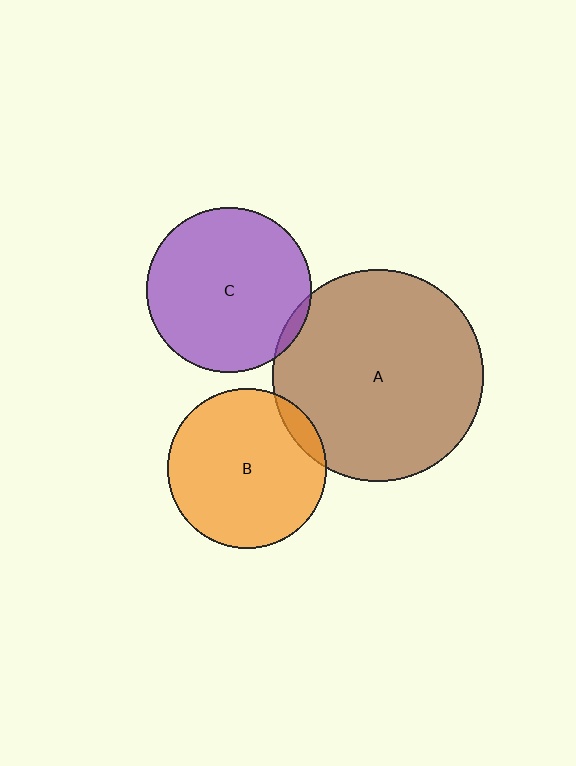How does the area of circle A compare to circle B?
Approximately 1.8 times.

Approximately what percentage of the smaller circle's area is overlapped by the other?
Approximately 10%.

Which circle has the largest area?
Circle A (brown).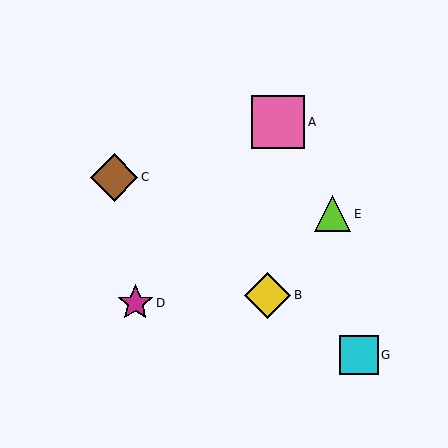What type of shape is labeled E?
Shape E is a lime triangle.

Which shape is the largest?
The pink square (labeled A) is the largest.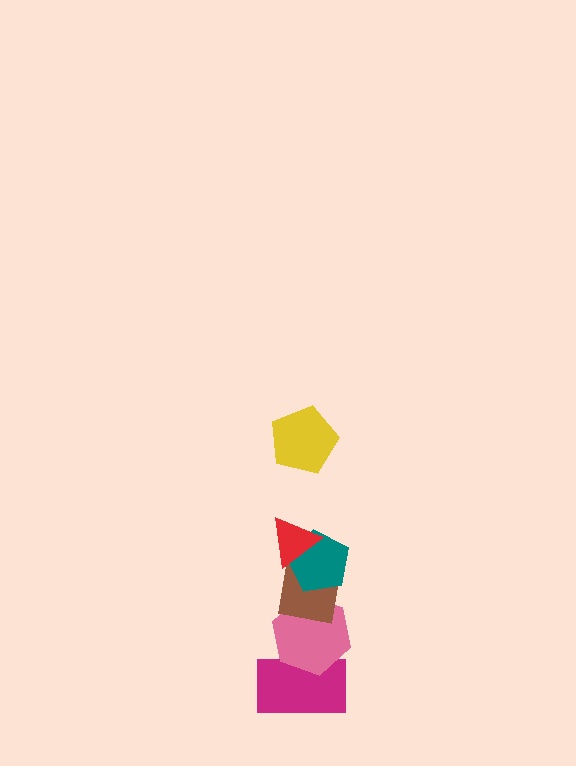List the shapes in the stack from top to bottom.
From top to bottom: the yellow pentagon, the red triangle, the teal pentagon, the brown square, the pink hexagon, the magenta rectangle.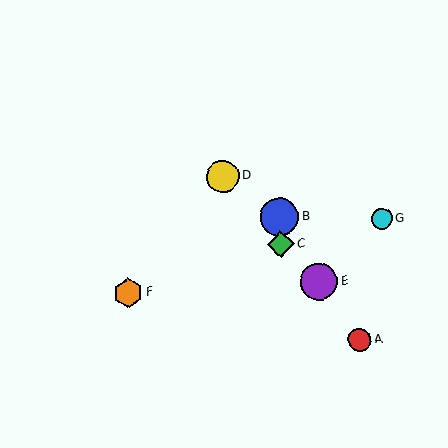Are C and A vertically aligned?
No, C is at x≈281 and A is at x≈360.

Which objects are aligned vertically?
Objects B, C are aligned vertically.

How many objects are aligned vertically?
2 objects (B, C) are aligned vertically.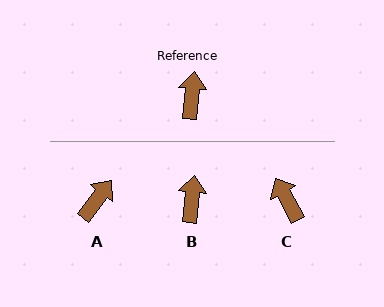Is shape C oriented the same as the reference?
No, it is off by about 35 degrees.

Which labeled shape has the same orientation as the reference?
B.